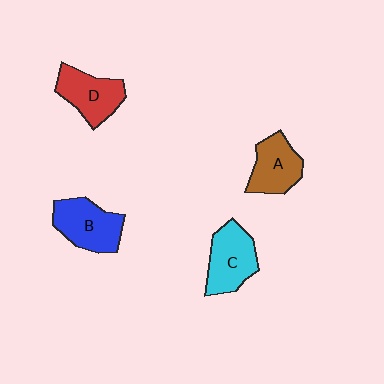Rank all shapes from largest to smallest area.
From largest to smallest: B (blue), C (cyan), D (red), A (brown).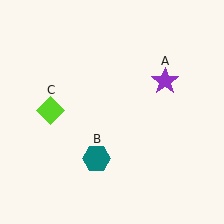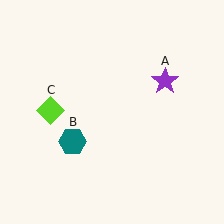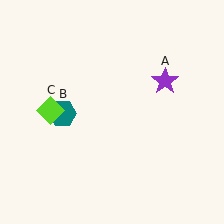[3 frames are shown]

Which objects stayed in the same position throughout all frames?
Purple star (object A) and lime diamond (object C) remained stationary.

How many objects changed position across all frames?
1 object changed position: teal hexagon (object B).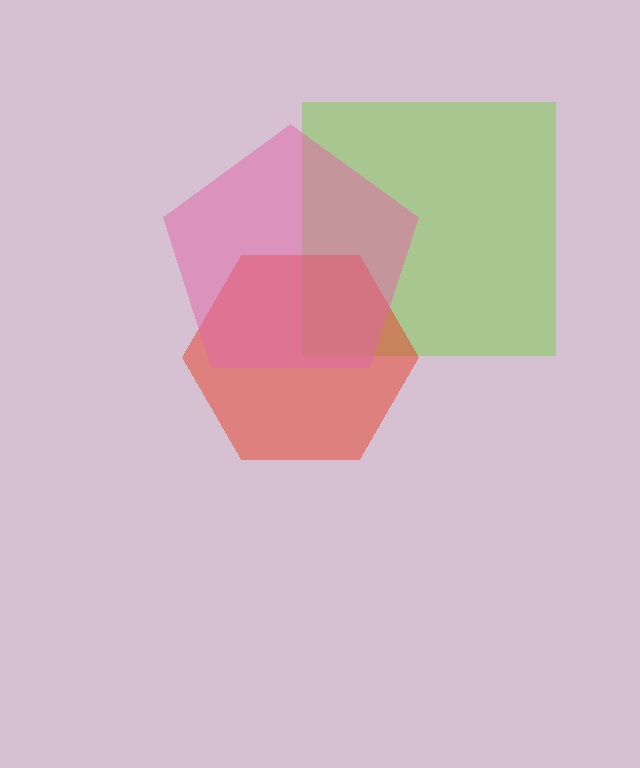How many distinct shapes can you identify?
There are 3 distinct shapes: a lime square, a red hexagon, a pink pentagon.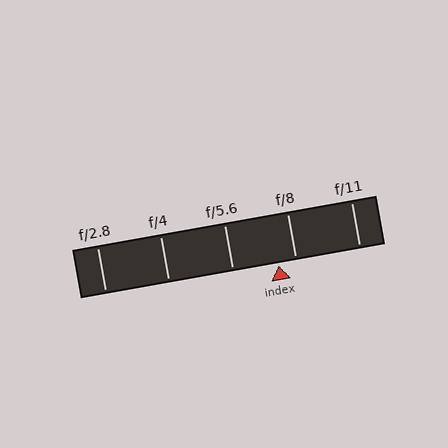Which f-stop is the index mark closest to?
The index mark is closest to f/8.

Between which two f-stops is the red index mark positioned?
The index mark is between f/5.6 and f/8.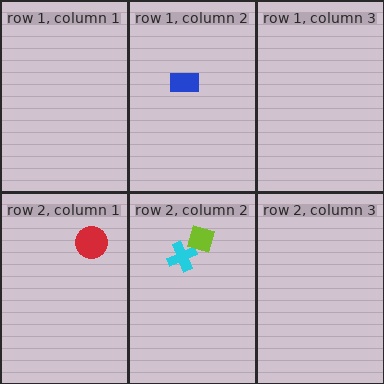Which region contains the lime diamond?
The row 2, column 2 region.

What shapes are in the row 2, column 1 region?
The red circle.